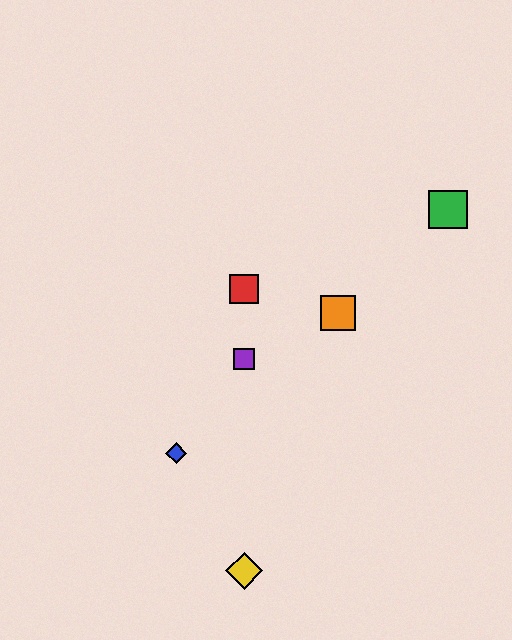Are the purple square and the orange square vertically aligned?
No, the purple square is at x≈244 and the orange square is at x≈338.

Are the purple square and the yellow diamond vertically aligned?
Yes, both are at x≈244.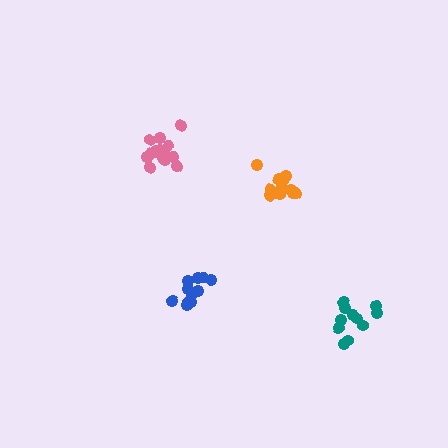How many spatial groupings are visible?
There are 4 spatial groupings.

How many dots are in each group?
Group 1: 11 dots, Group 2: 15 dots, Group 3: 11 dots, Group 4: 12 dots (49 total).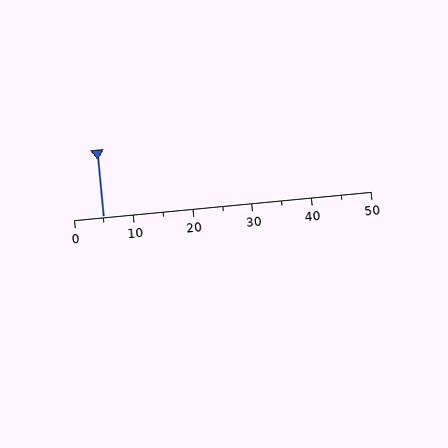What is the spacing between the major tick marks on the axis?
The major ticks are spaced 10 apart.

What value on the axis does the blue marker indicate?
The marker indicates approximately 5.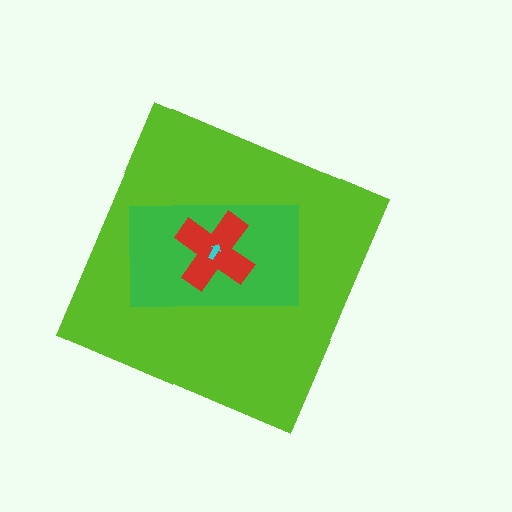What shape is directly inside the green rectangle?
The red cross.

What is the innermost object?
The cyan arrow.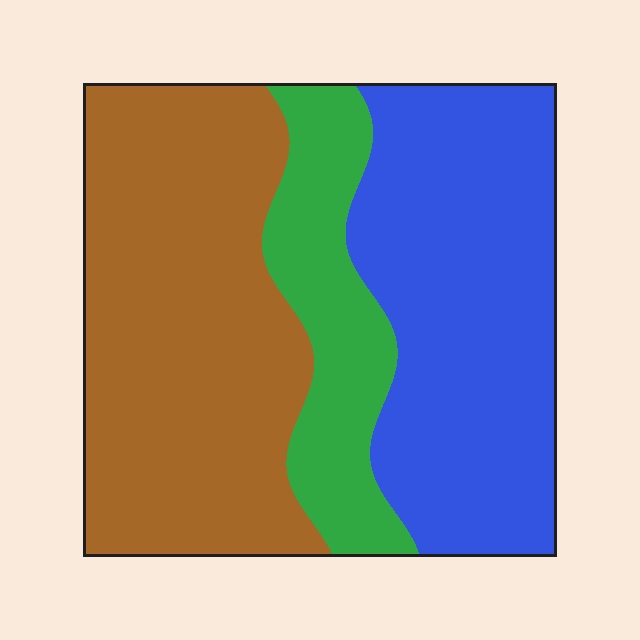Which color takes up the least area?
Green, at roughly 20%.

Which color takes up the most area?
Brown, at roughly 45%.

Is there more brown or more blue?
Brown.